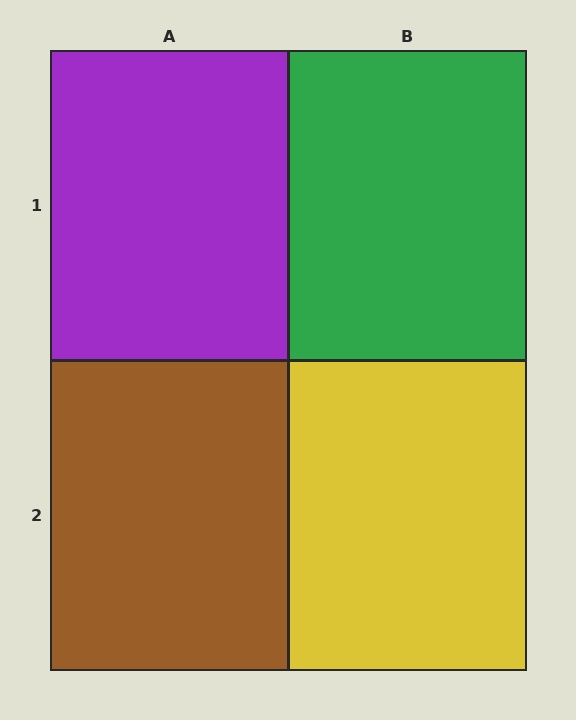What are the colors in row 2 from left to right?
Brown, yellow.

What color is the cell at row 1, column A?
Purple.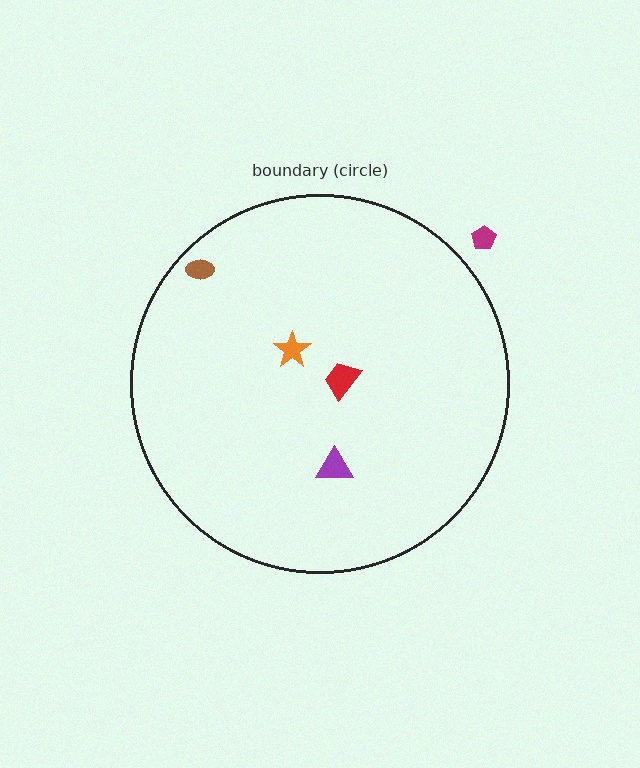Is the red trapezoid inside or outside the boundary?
Inside.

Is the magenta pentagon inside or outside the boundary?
Outside.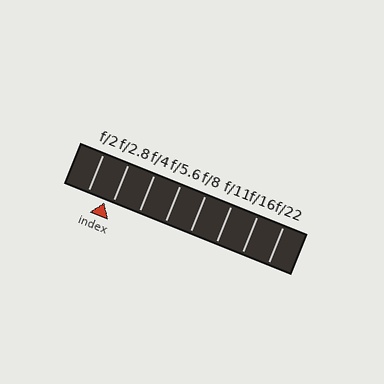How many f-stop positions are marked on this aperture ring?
There are 8 f-stop positions marked.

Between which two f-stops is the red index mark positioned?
The index mark is between f/2 and f/2.8.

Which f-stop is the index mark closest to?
The index mark is closest to f/2.8.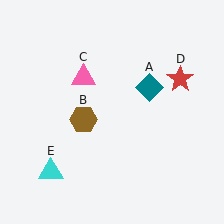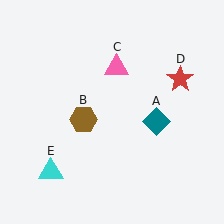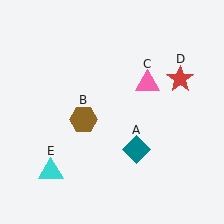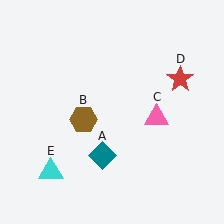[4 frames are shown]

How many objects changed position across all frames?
2 objects changed position: teal diamond (object A), pink triangle (object C).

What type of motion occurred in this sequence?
The teal diamond (object A), pink triangle (object C) rotated clockwise around the center of the scene.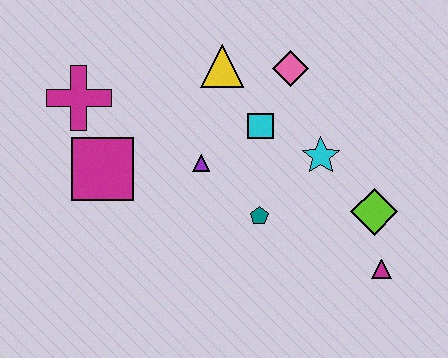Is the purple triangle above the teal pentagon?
Yes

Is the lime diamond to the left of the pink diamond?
No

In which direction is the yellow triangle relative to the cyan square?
The yellow triangle is above the cyan square.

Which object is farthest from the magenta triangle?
The magenta cross is farthest from the magenta triangle.